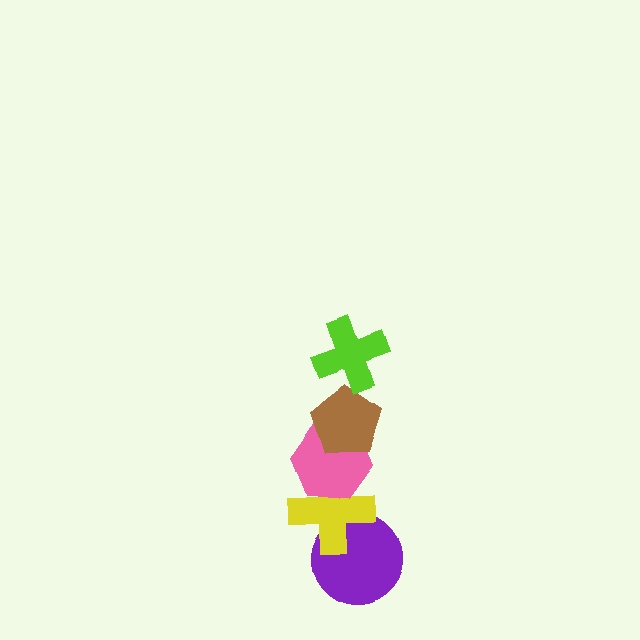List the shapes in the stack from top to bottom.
From top to bottom: the lime cross, the brown pentagon, the pink hexagon, the yellow cross, the purple circle.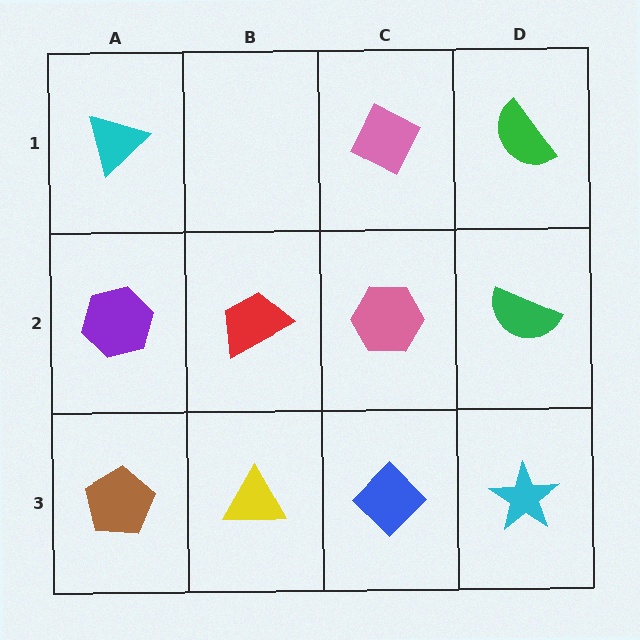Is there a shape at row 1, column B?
No, that cell is empty.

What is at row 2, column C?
A pink hexagon.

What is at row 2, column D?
A green semicircle.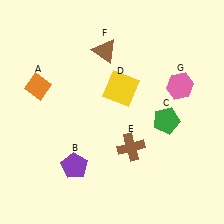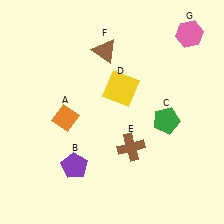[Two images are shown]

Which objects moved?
The objects that moved are: the orange diamond (A), the pink hexagon (G).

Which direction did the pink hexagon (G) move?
The pink hexagon (G) moved up.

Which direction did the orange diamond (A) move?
The orange diamond (A) moved down.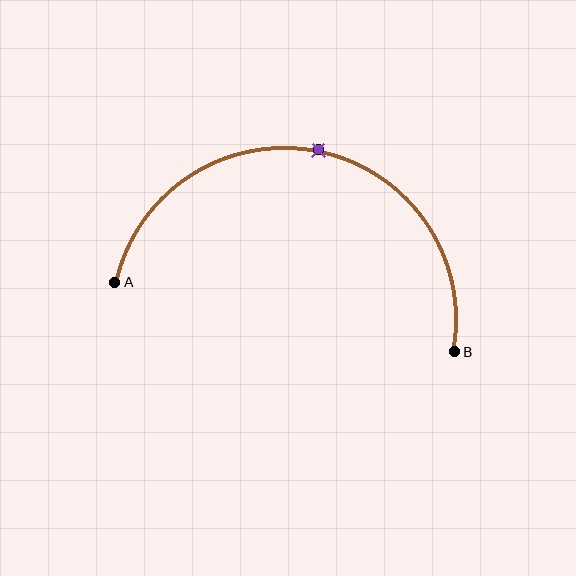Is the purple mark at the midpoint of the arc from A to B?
Yes. The purple mark lies on the arc at equal arc-length from both A and B — it is the arc midpoint.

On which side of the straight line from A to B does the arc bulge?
The arc bulges above the straight line connecting A and B.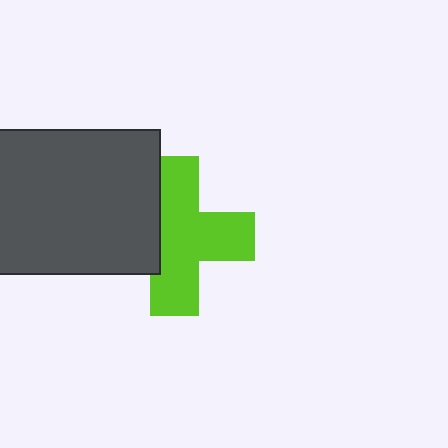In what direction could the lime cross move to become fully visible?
The lime cross could move right. That would shift it out from behind the dark gray rectangle entirely.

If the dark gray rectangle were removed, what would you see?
You would see the complete lime cross.